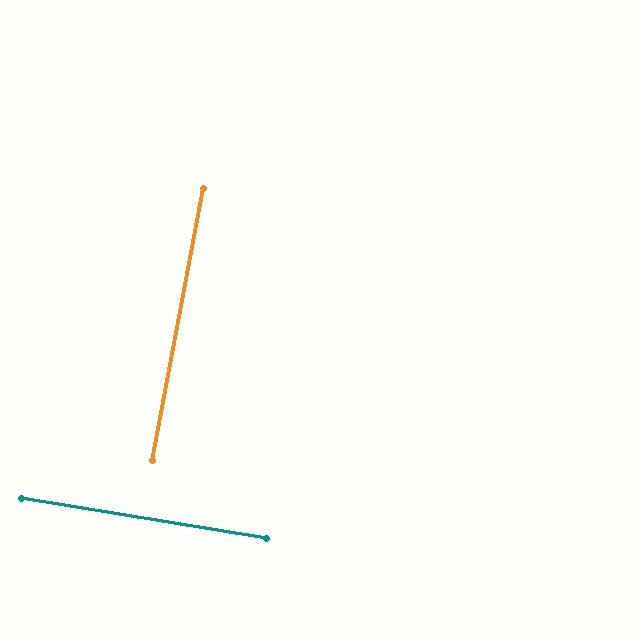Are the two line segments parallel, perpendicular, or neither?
Perpendicular — they meet at approximately 89°.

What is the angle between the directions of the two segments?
Approximately 89 degrees.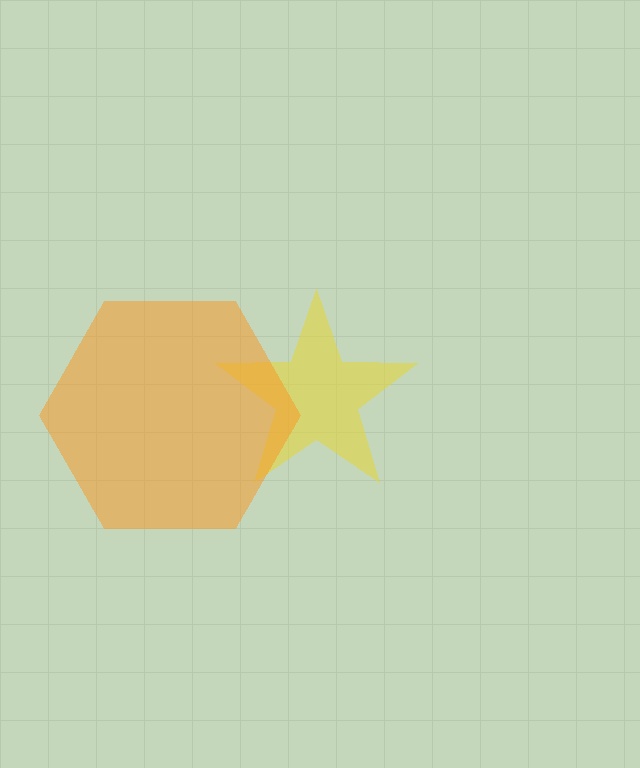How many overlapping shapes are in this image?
There are 2 overlapping shapes in the image.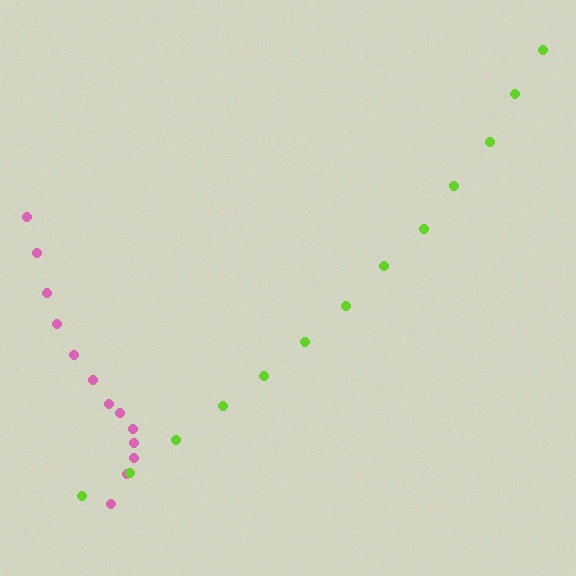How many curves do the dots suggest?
There are 2 distinct paths.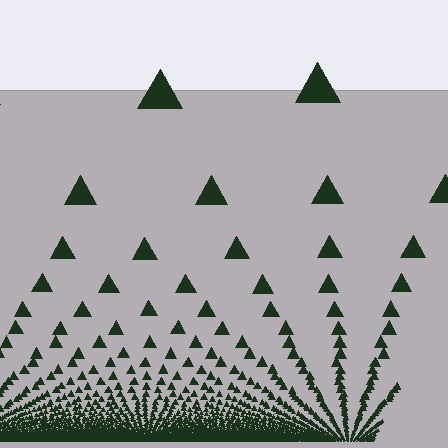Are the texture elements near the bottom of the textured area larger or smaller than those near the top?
Smaller. The gradient is inverted — elements near the bottom are smaller and denser.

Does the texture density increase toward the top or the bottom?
Density increases toward the bottom.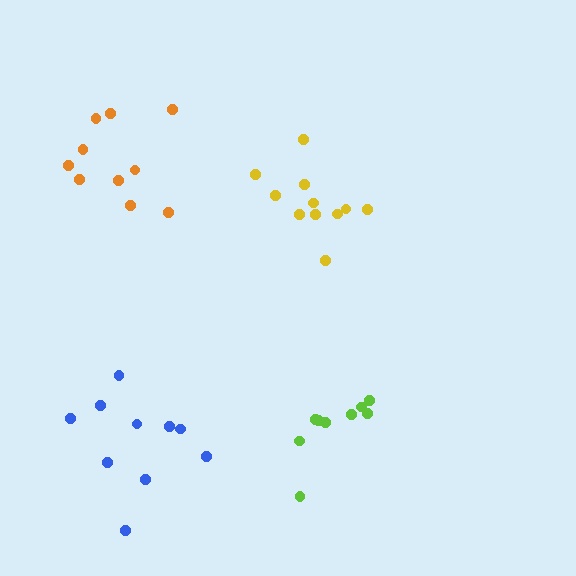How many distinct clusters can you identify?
There are 4 distinct clusters.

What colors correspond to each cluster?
The clusters are colored: blue, lime, yellow, orange.